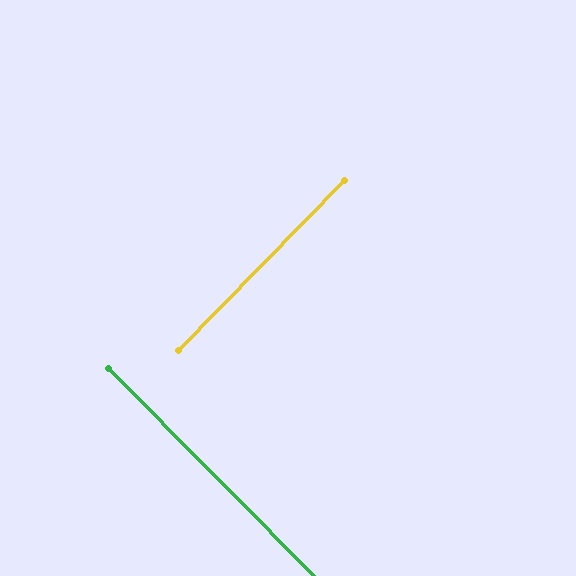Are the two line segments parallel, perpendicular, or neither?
Perpendicular — they meet at approximately 89°.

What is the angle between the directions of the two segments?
Approximately 89 degrees.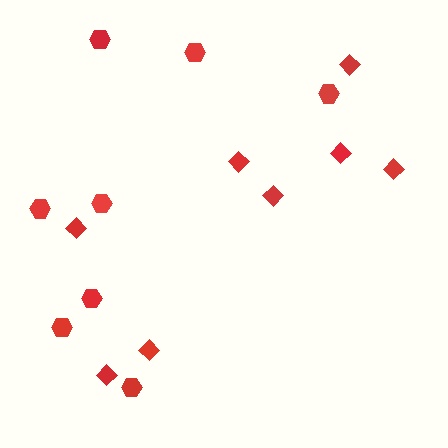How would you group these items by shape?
There are 2 groups: one group of diamonds (8) and one group of hexagons (8).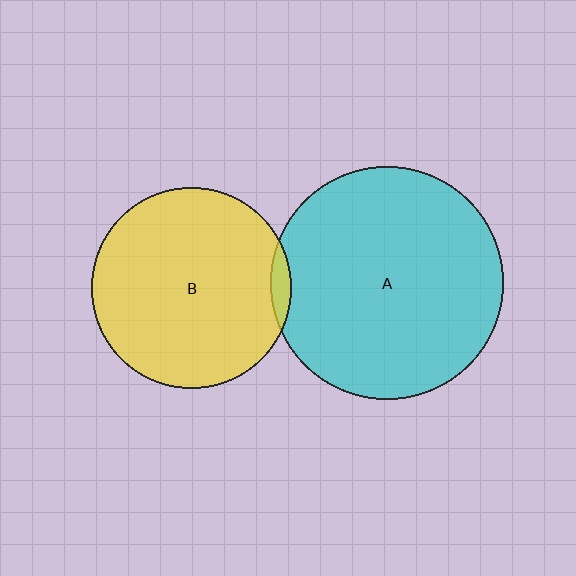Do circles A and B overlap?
Yes.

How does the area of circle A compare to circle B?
Approximately 1.4 times.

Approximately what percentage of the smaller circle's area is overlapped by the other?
Approximately 5%.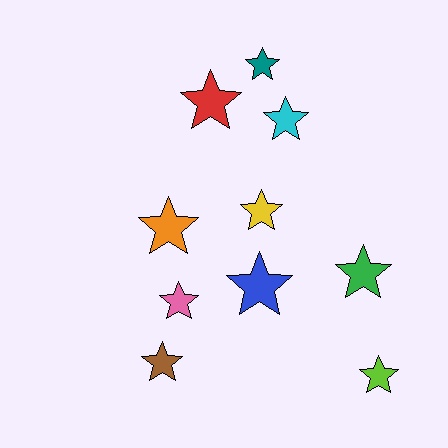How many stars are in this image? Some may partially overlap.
There are 10 stars.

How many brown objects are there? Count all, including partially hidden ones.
There is 1 brown object.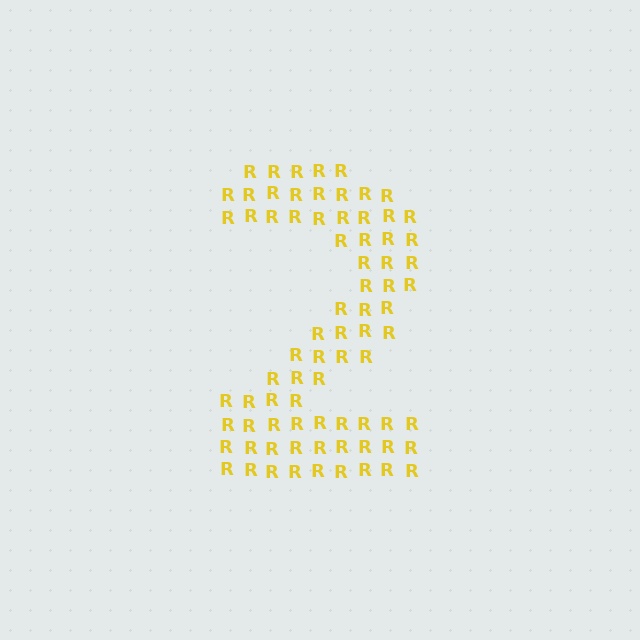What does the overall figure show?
The overall figure shows the digit 2.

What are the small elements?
The small elements are letter R's.